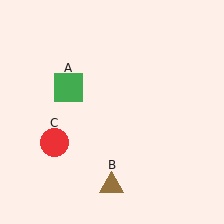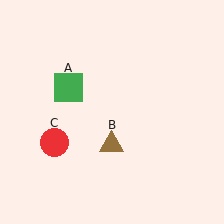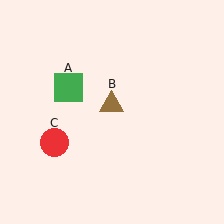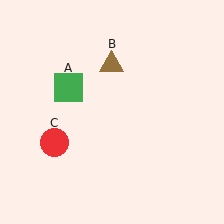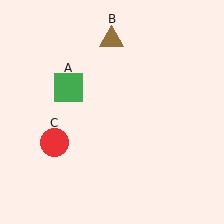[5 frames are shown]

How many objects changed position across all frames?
1 object changed position: brown triangle (object B).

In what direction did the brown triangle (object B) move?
The brown triangle (object B) moved up.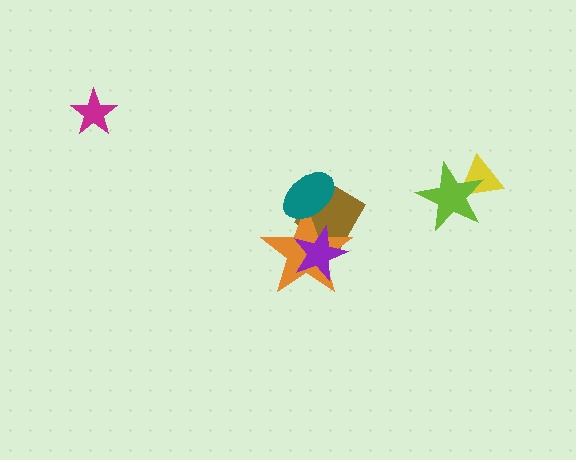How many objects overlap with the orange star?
3 objects overlap with the orange star.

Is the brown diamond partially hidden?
Yes, it is partially covered by another shape.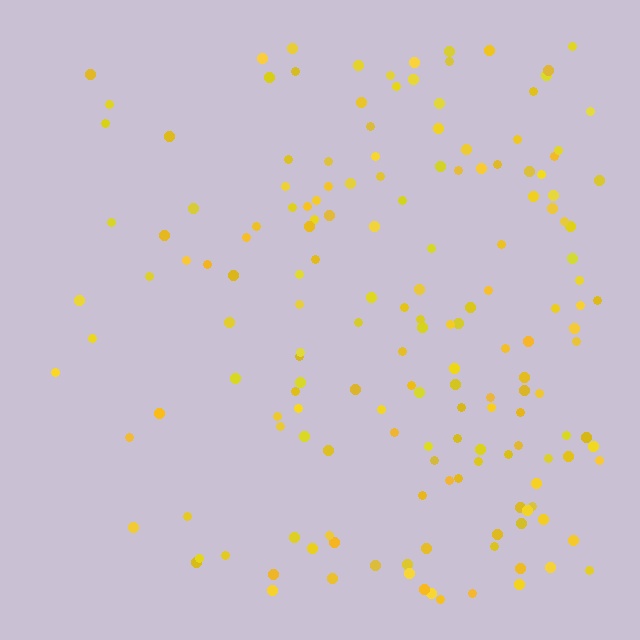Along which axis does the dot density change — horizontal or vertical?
Horizontal.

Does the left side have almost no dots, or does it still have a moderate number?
Still a moderate number, just noticeably fewer than the right.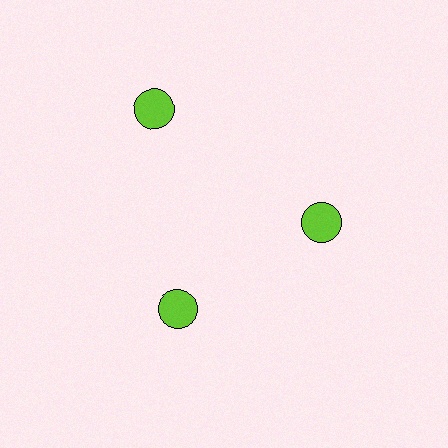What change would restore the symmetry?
The symmetry would be restored by moving it inward, back onto the ring so that all 3 circles sit at equal angles and equal distance from the center.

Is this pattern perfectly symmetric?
No. The 3 lime circles are arranged in a ring, but one element near the 11 o'clock position is pushed outward from the center, breaking the 3-fold rotational symmetry.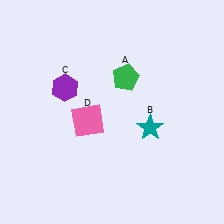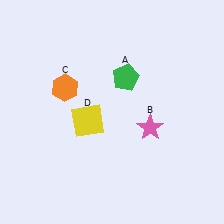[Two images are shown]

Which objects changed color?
B changed from teal to pink. C changed from purple to orange. D changed from pink to yellow.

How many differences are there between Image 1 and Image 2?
There are 3 differences between the two images.